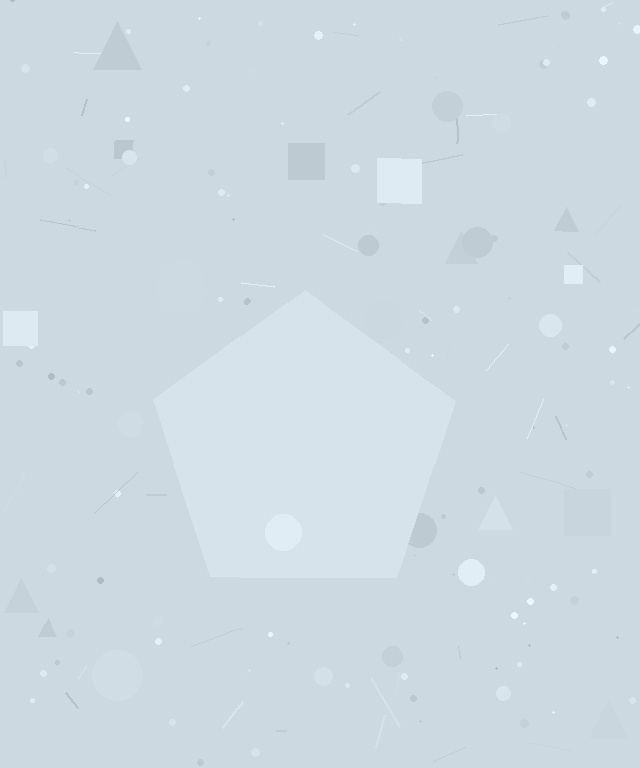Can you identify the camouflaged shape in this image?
The camouflaged shape is a pentagon.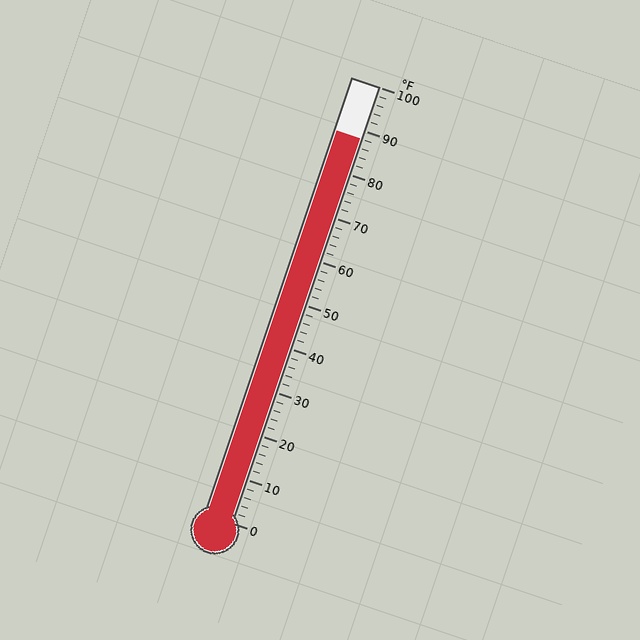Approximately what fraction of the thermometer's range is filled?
The thermometer is filled to approximately 90% of its range.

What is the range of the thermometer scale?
The thermometer scale ranges from 0°F to 100°F.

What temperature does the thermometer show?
The thermometer shows approximately 88°F.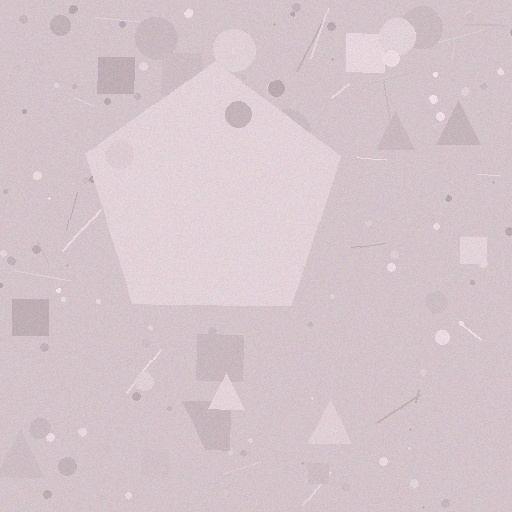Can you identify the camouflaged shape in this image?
The camouflaged shape is a pentagon.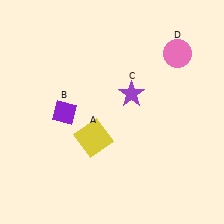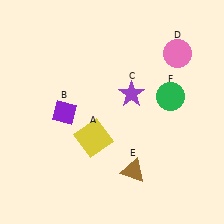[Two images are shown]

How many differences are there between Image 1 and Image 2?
There are 2 differences between the two images.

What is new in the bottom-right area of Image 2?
A brown triangle (E) was added in the bottom-right area of Image 2.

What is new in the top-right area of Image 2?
A green circle (F) was added in the top-right area of Image 2.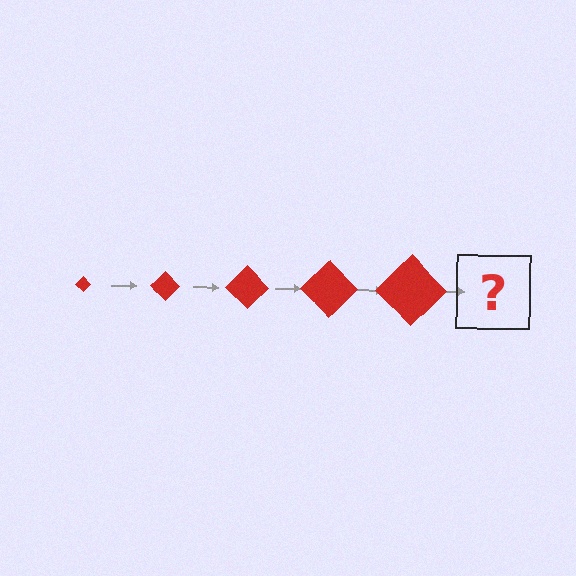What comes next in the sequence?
The next element should be a red diamond, larger than the previous one.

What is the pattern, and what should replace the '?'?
The pattern is that the diamond gets progressively larger each step. The '?' should be a red diamond, larger than the previous one.